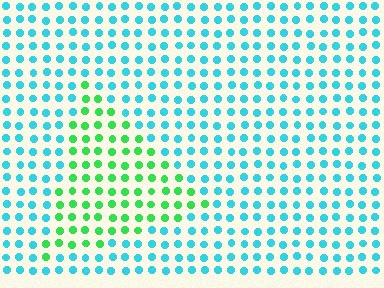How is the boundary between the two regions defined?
The boundary is defined purely by a slight shift in hue (about 55 degrees). Spacing, size, and orientation are identical on both sides.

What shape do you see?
I see a triangle.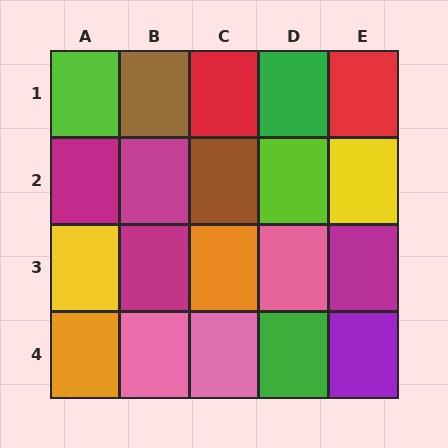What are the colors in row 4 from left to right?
Orange, pink, pink, green, purple.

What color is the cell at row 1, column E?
Red.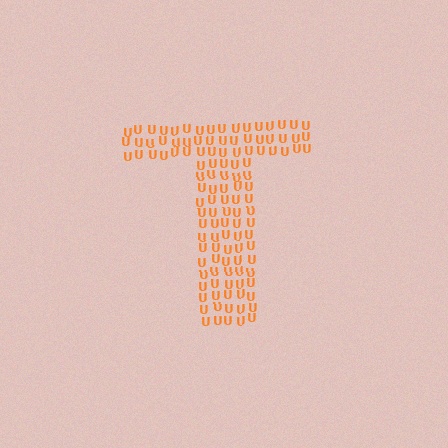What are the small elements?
The small elements are letter U's.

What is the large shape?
The large shape is the letter T.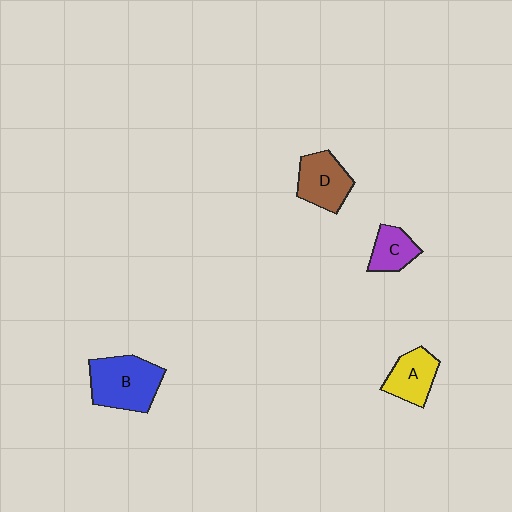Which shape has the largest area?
Shape B (blue).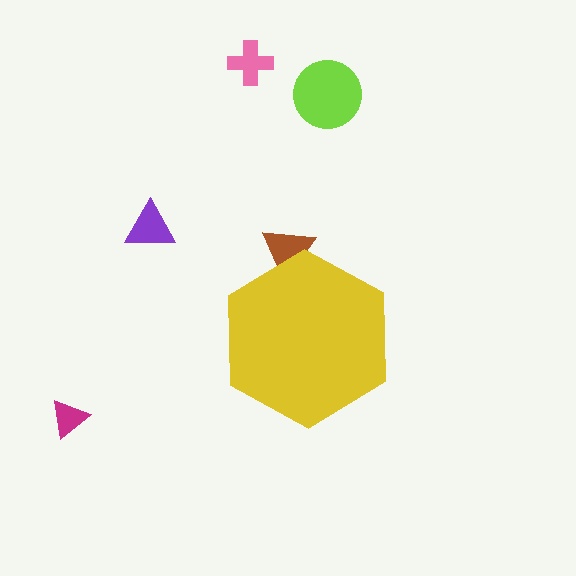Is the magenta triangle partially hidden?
No, the magenta triangle is fully visible.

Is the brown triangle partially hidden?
Yes, the brown triangle is partially hidden behind the yellow hexagon.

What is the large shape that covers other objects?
A yellow hexagon.